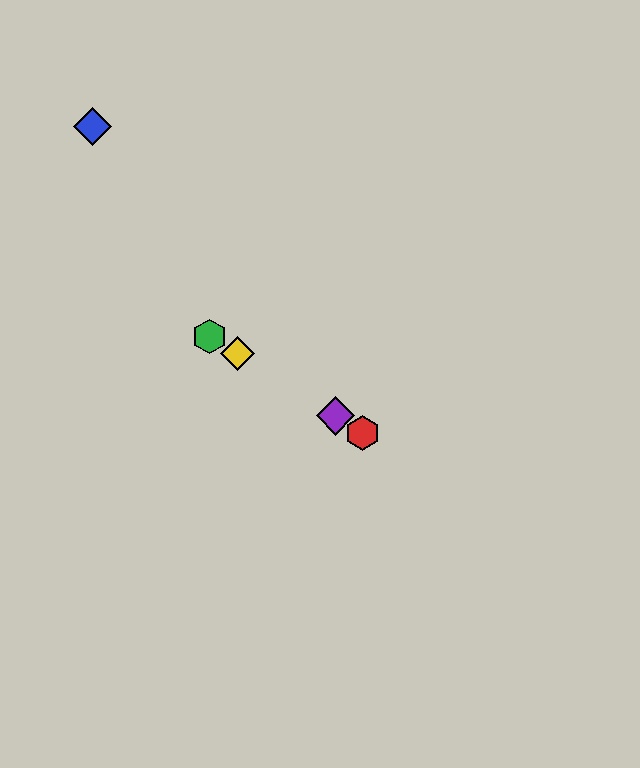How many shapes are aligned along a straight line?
4 shapes (the red hexagon, the green hexagon, the yellow diamond, the purple diamond) are aligned along a straight line.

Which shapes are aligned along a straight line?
The red hexagon, the green hexagon, the yellow diamond, the purple diamond are aligned along a straight line.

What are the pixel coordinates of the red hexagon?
The red hexagon is at (362, 433).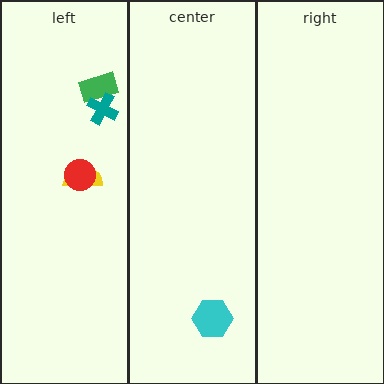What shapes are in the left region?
The green rectangle, the yellow semicircle, the teal cross, the red circle.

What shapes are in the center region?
The cyan hexagon.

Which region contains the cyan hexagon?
The center region.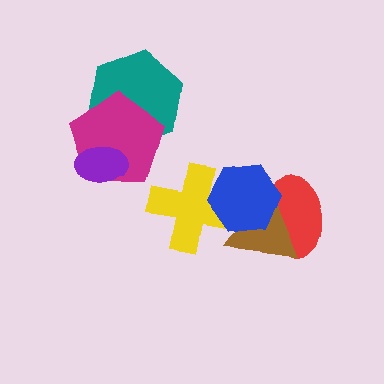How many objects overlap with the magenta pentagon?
2 objects overlap with the magenta pentagon.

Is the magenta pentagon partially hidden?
Yes, it is partially covered by another shape.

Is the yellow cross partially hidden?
Yes, it is partially covered by another shape.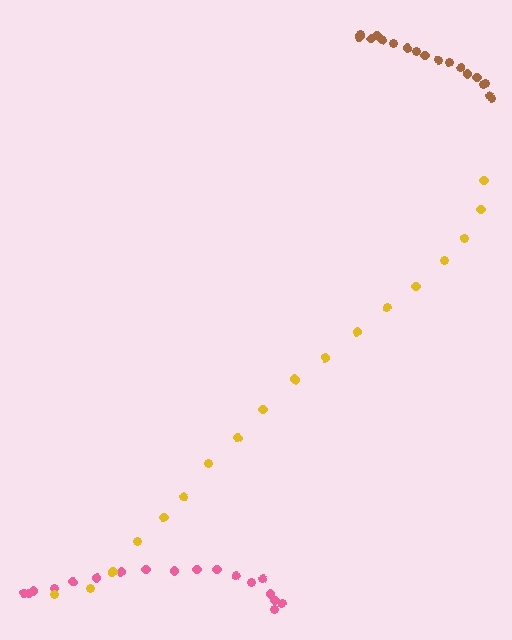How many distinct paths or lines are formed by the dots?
There are 3 distinct paths.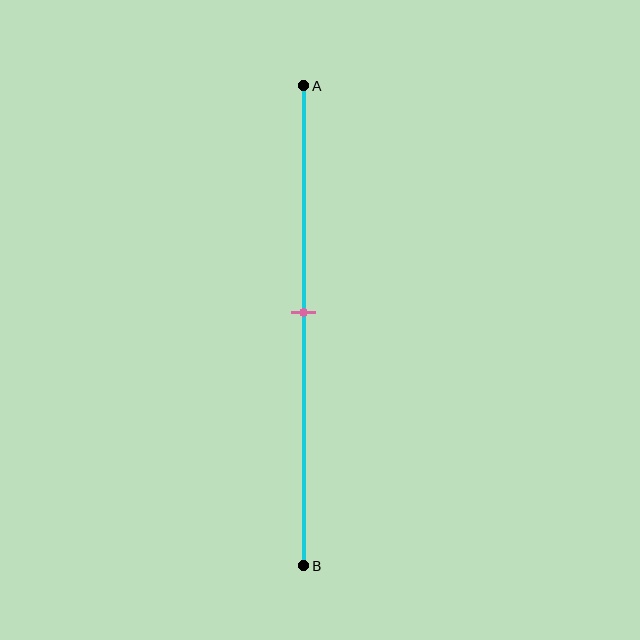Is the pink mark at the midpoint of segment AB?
Yes, the mark is approximately at the midpoint.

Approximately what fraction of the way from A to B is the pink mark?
The pink mark is approximately 45% of the way from A to B.